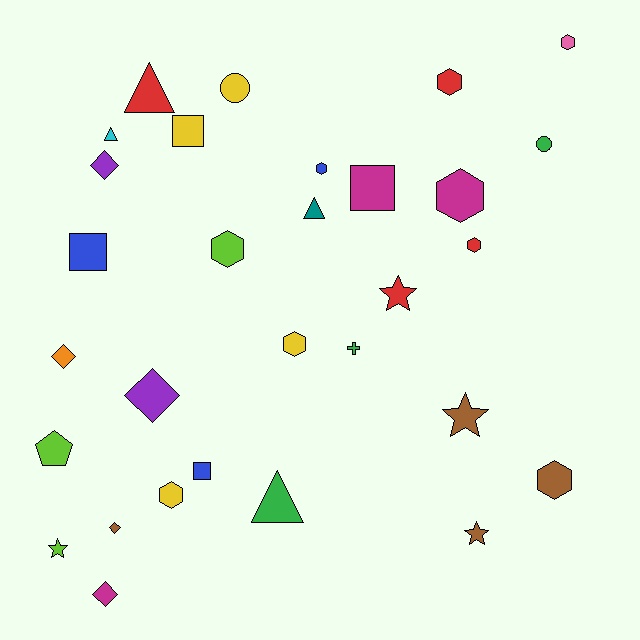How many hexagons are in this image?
There are 9 hexagons.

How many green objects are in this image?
There are 3 green objects.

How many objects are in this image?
There are 30 objects.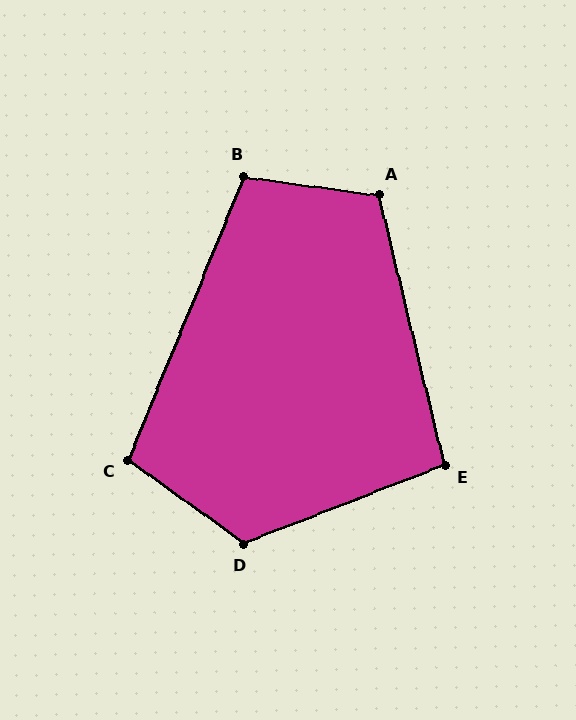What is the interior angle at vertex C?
Approximately 104 degrees (obtuse).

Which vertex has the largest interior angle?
D, at approximately 123 degrees.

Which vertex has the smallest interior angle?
E, at approximately 98 degrees.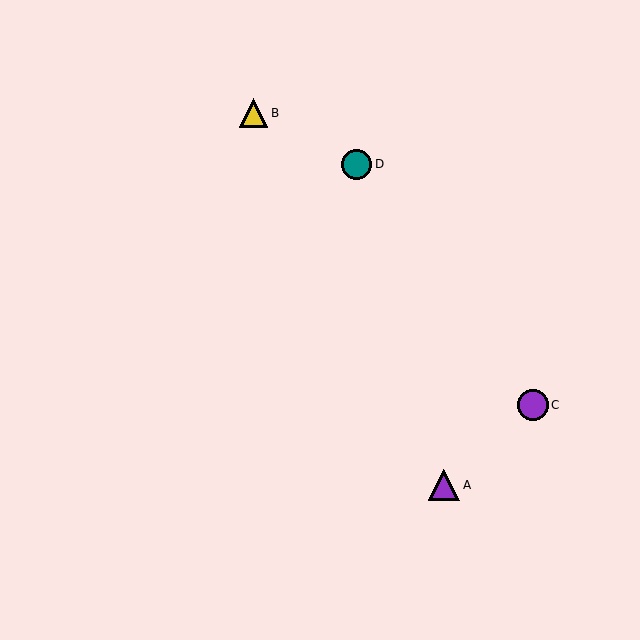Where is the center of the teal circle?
The center of the teal circle is at (357, 164).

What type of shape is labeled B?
Shape B is a yellow triangle.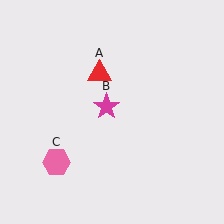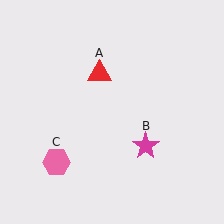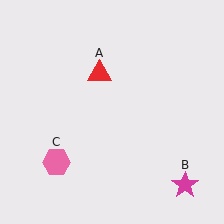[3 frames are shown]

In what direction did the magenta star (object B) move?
The magenta star (object B) moved down and to the right.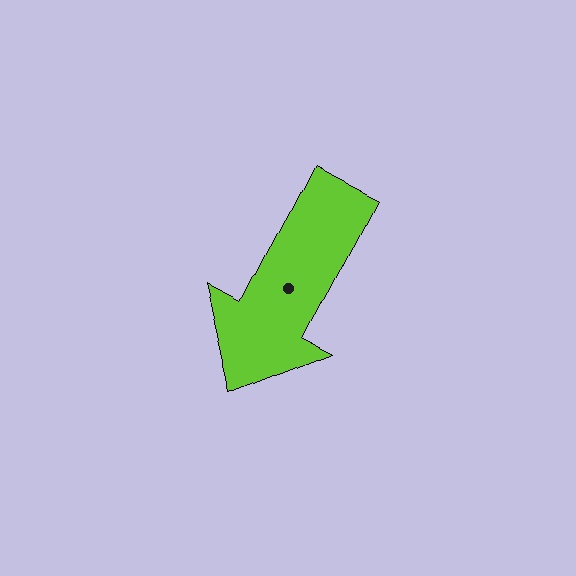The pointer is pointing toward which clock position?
Roughly 7 o'clock.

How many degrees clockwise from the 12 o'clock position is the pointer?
Approximately 208 degrees.